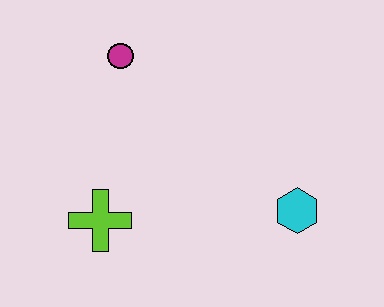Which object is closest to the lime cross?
The magenta circle is closest to the lime cross.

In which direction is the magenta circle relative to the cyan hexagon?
The magenta circle is to the left of the cyan hexagon.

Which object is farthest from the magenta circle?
The cyan hexagon is farthest from the magenta circle.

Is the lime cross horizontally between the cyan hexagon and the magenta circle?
No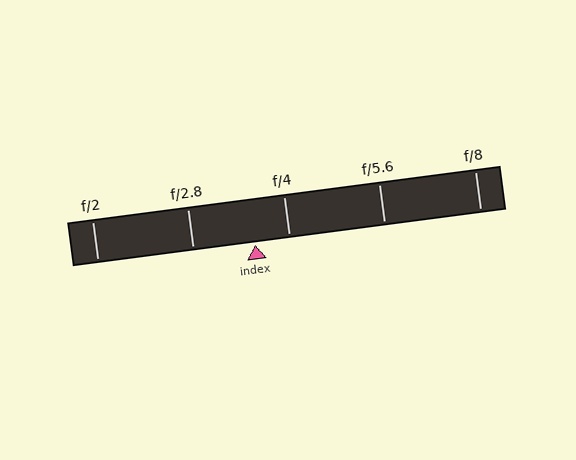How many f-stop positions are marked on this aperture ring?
There are 5 f-stop positions marked.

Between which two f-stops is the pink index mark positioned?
The index mark is between f/2.8 and f/4.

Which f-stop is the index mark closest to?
The index mark is closest to f/4.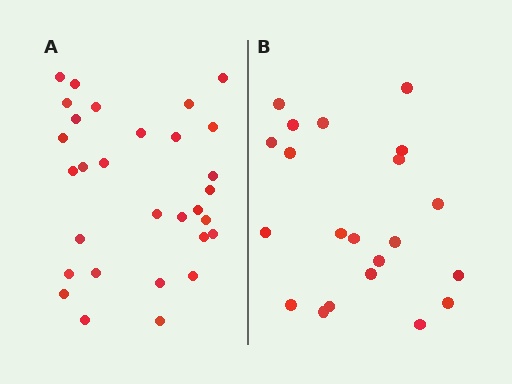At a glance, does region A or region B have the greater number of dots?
Region A (the left region) has more dots.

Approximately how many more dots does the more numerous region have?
Region A has roughly 8 or so more dots than region B.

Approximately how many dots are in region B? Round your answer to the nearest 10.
About 20 dots. (The exact count is 21, which rounds to 20.)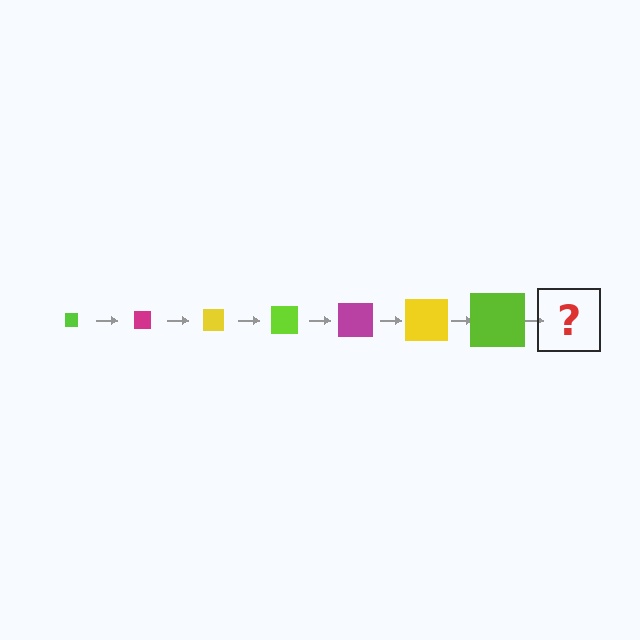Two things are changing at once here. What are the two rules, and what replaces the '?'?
The two rules are that the square grows larger each step and the color cycles through lime, magenta, and yellow. The '?' should be a magenta square, larger than the previous one.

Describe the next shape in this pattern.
It should be a magenta square, larger than the previous one.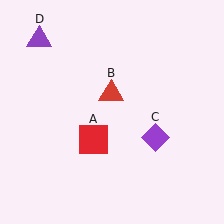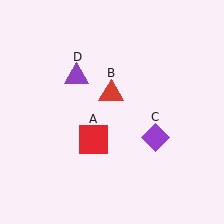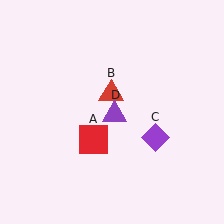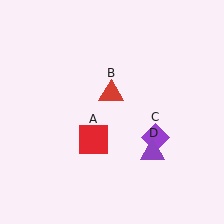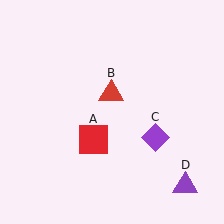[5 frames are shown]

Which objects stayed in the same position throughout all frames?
Red square (object A) and red triangle (object B) and purple diamond (object C) remained stationary.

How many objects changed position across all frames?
1 object changed position: purple triangle (object D).